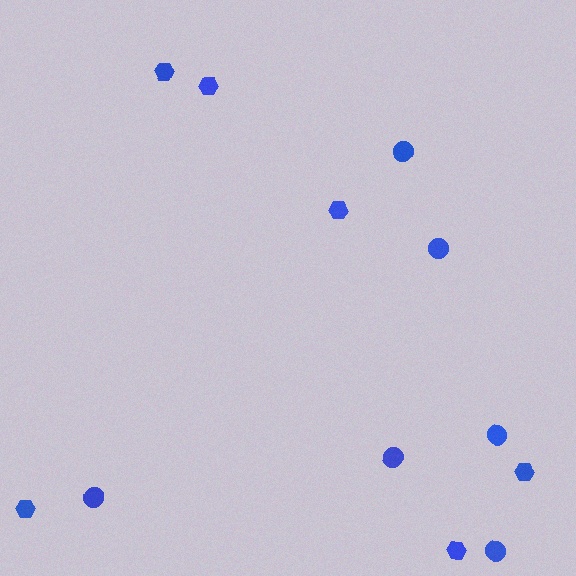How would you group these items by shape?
There are 2 groups: one group of hexagons (6) and one group of circles (6).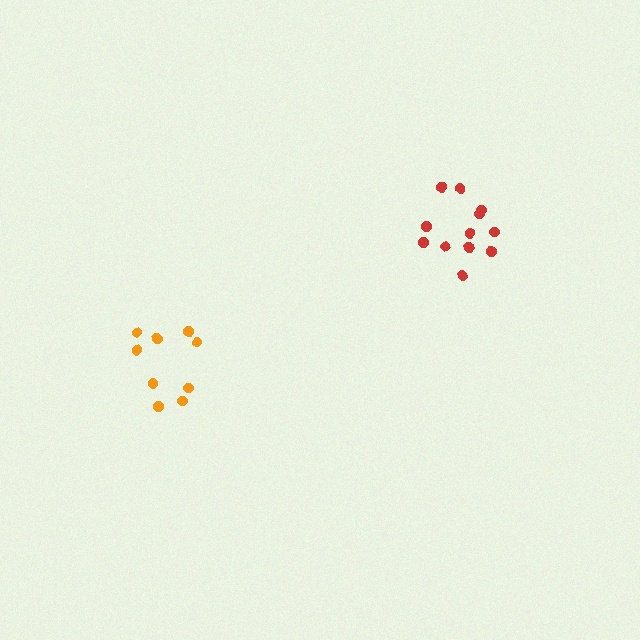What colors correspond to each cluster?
The clusters are colored: red, orange.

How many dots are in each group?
Group 1: 12 dots, Group 2: 9 dots (21 total).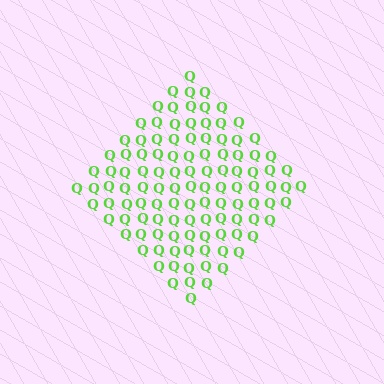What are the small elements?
The small elements are letter Q's.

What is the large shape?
The large shape is a diamond.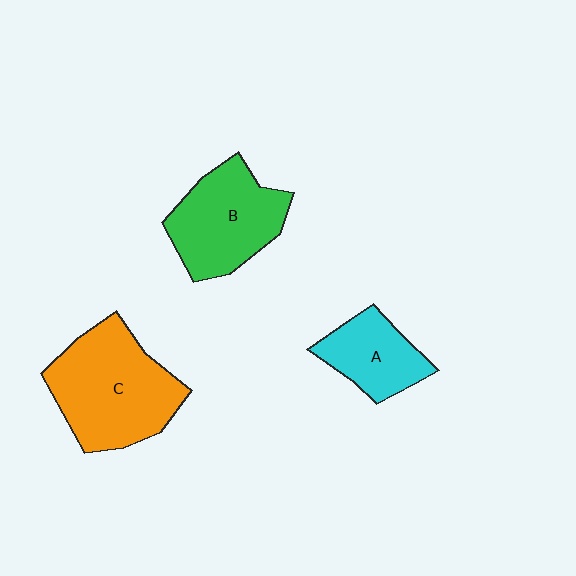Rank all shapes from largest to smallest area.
From largest to smallest: C (orange), B (green), A (cyan).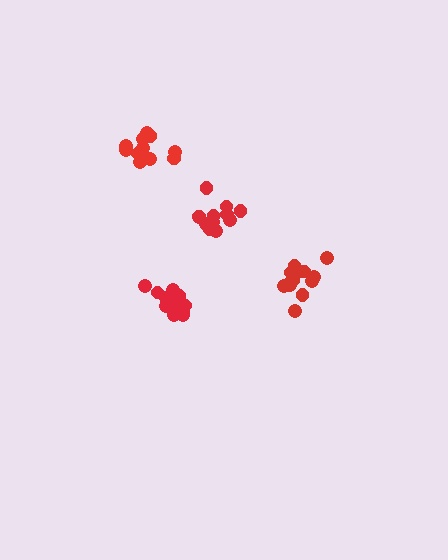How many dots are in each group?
Group 1: 13 dots, Group 2: 14 dots, Group 3: 13 dots, Group 4: 13 dots (53 total).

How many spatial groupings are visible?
There are 4 spatial groupings.